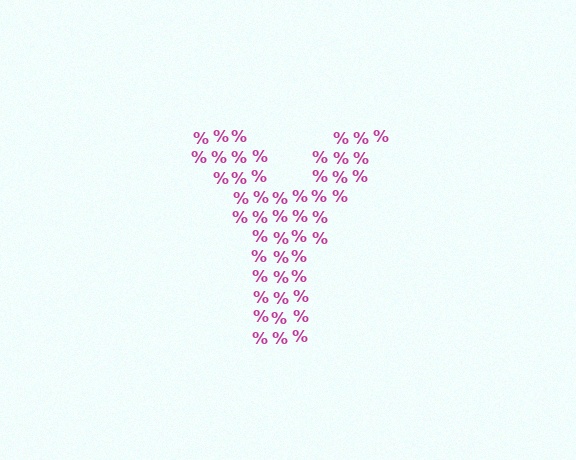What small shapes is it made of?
It is made of small percent signs.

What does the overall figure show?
The overall figure shows the letter Y.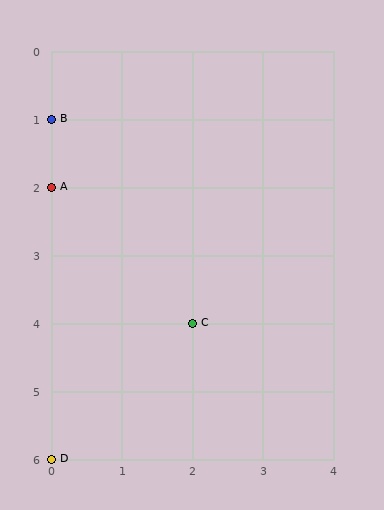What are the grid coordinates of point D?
Point D is at grid coordinates (0, 6).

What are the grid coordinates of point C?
Point C is at grid coordinates (2, 4).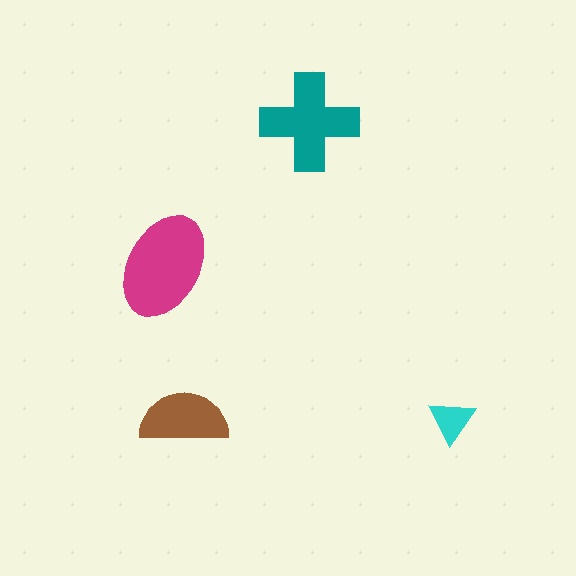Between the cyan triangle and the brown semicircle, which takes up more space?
The brown semicircle.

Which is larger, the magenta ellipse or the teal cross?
The magenta ellipse.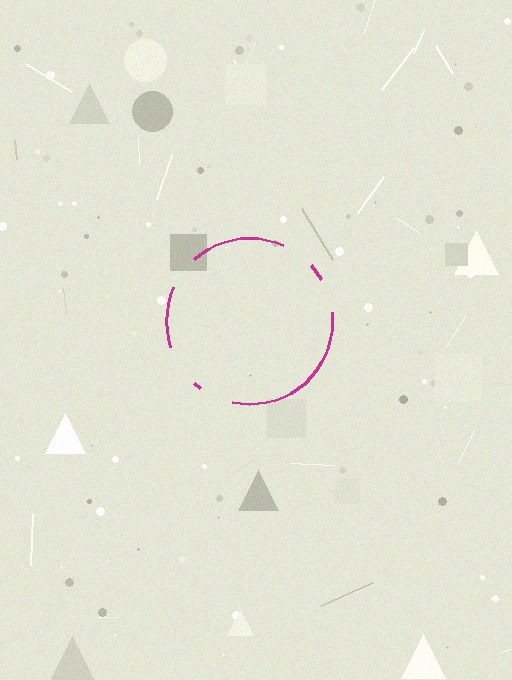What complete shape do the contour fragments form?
The contour fragments form a circle.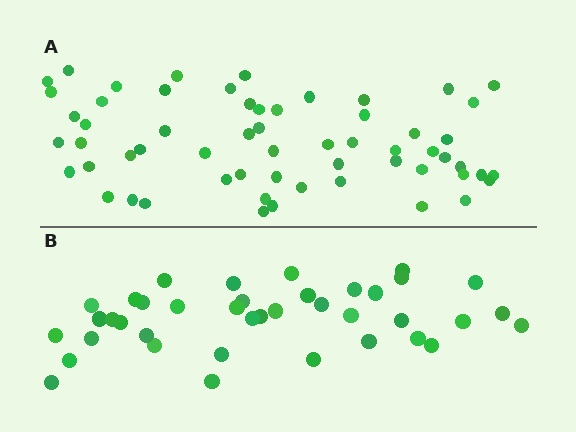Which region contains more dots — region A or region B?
Region A (the top region) has more dots.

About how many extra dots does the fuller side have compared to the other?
Region A has approximately 20 more dots than region B.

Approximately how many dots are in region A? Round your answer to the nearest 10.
About 60 dots. (The exact count is 59, which rounds to 60.)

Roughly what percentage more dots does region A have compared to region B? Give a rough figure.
About 50% more.